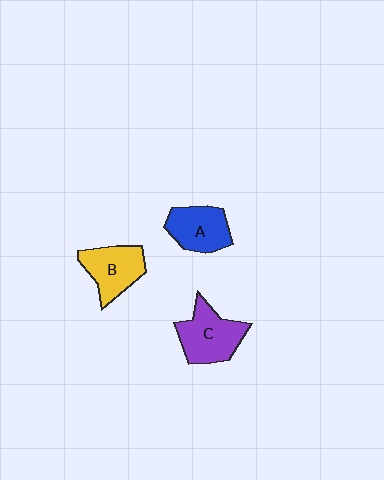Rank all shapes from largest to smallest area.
From largest to smallest: C (purple), B (yellow), A (blue).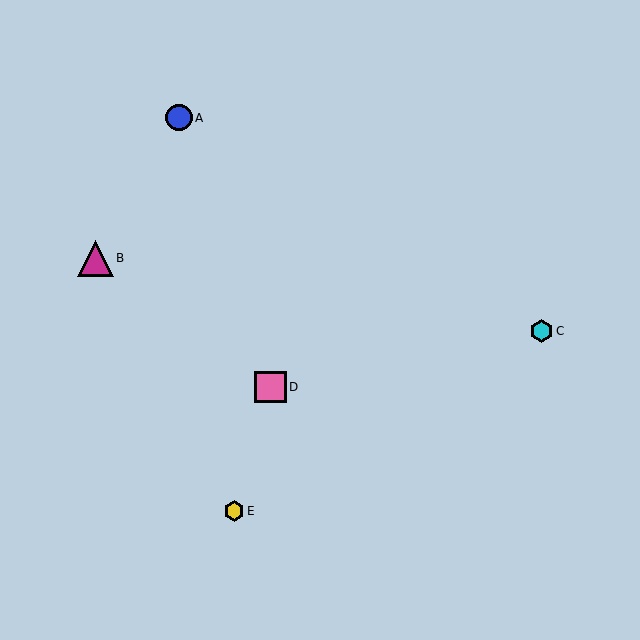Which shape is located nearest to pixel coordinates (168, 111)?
The blue circle (labeled A) at (179, 118) is nearest to that location.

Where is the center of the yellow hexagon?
The center of the yellow hexagon is at (234, 511).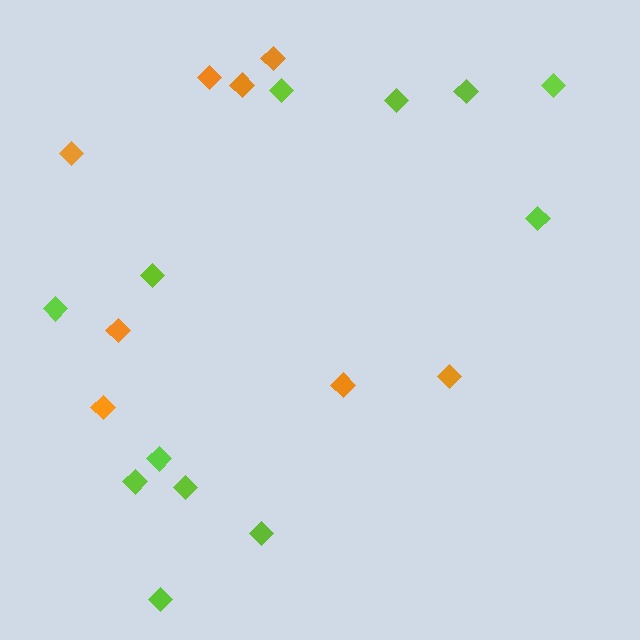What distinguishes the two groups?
There are 2 groups: one group of orange diamonds (8) and one group of lime diamonds (12).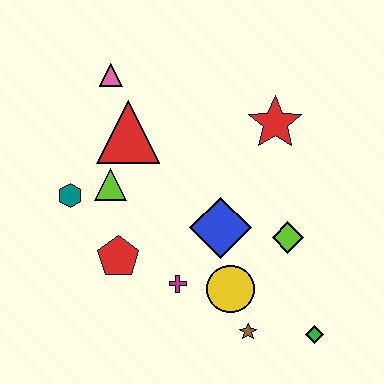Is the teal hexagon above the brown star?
Yes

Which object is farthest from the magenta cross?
The pink triangle is farthest from the magenta cross.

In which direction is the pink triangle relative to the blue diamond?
The pink triangle is above the blue diamond.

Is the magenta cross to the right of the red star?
No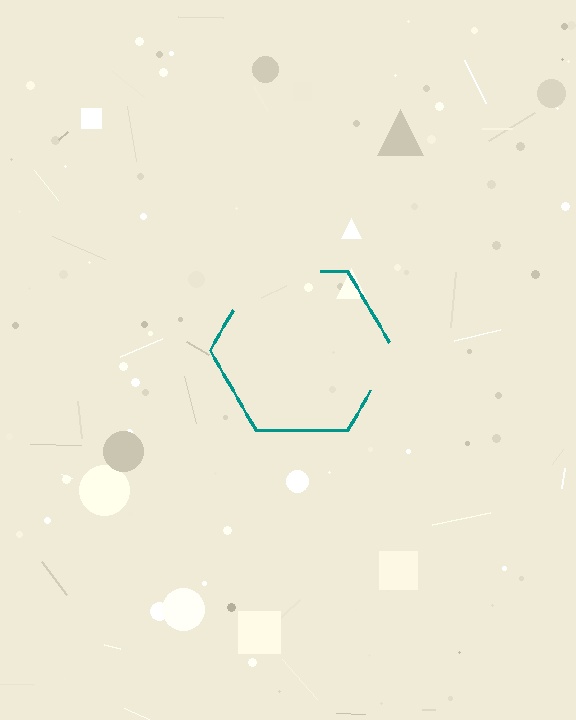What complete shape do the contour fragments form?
The contour fragments form a hexagon.